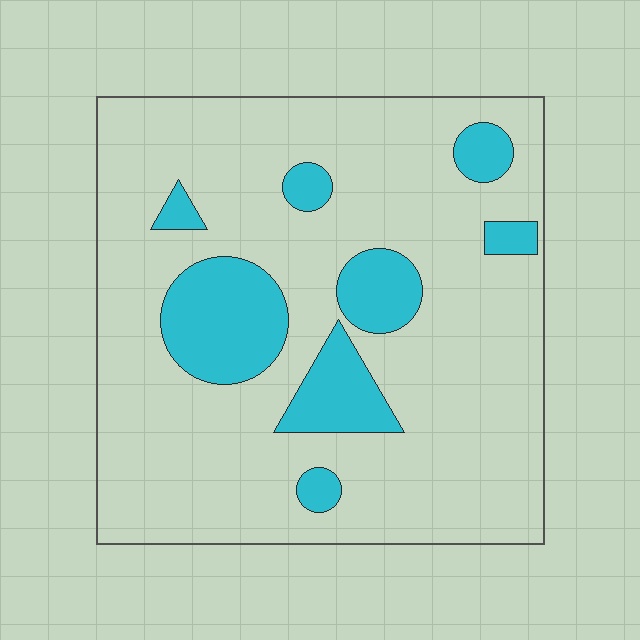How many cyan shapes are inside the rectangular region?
8.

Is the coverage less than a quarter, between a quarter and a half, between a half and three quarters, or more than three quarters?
Less than a quarter.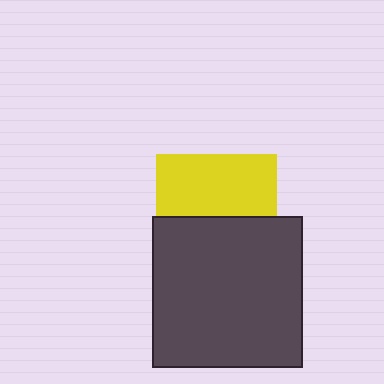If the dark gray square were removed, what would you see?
You would see the complete yellow square.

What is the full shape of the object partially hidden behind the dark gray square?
The partially hidden object is a yellow square.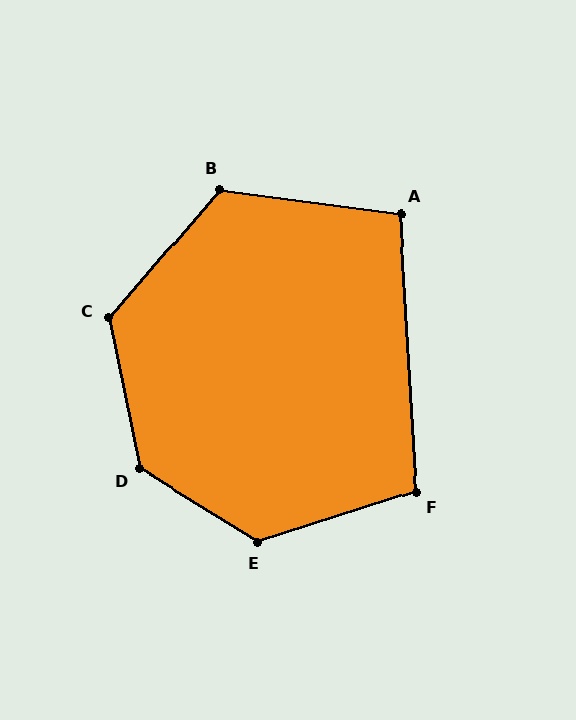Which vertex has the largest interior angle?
D, at approximately 133 degrees.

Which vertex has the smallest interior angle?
A, at approximately 101 degrees.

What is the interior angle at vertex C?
Approximately 128 degrees (obtuse).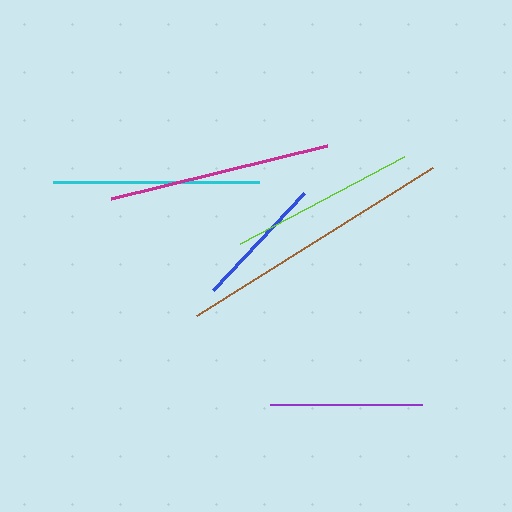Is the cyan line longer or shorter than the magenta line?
The magenta line is longer than the cyan line.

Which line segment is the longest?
The brown line is the longest at approximately 279 pixels.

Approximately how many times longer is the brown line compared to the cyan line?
The brown line is approximately 1.3 times the length of the cyan line.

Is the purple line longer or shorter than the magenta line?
The magenta line is longer than the purple line.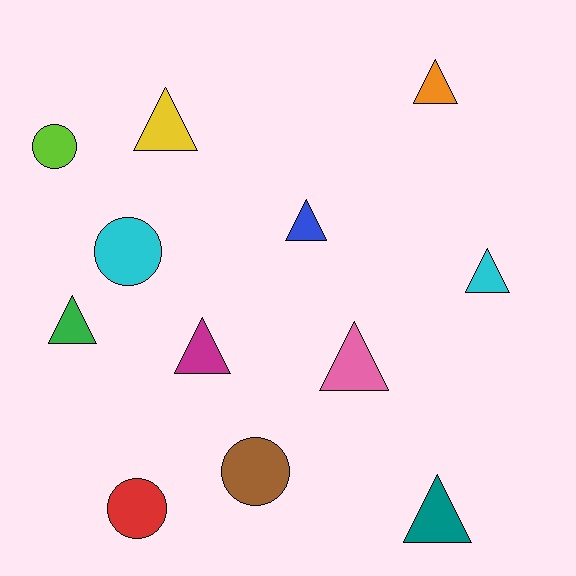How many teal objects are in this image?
There is 1 teal object.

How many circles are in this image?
There are 4 circles.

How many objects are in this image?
There are 12 objects.